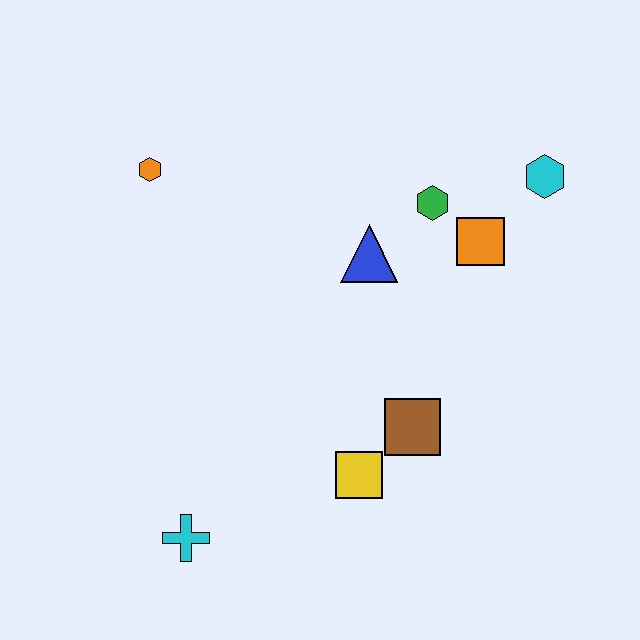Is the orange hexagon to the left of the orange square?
Yes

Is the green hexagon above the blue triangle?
Yes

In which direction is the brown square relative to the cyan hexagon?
The brown square is below the cyan hexagon.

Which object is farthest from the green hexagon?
The cyan cross is farthest from the green hexagon.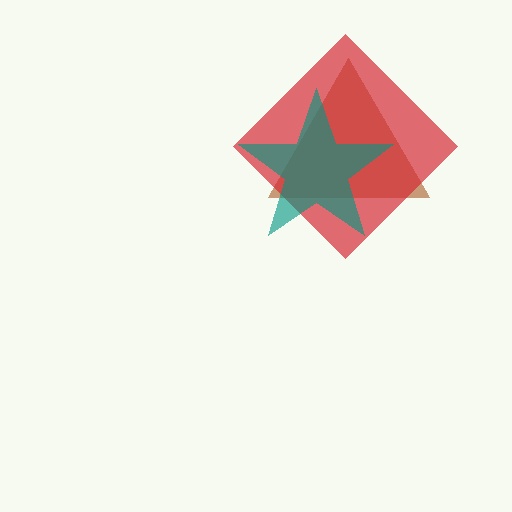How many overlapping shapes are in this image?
There are 3 overlapping shapes in the image.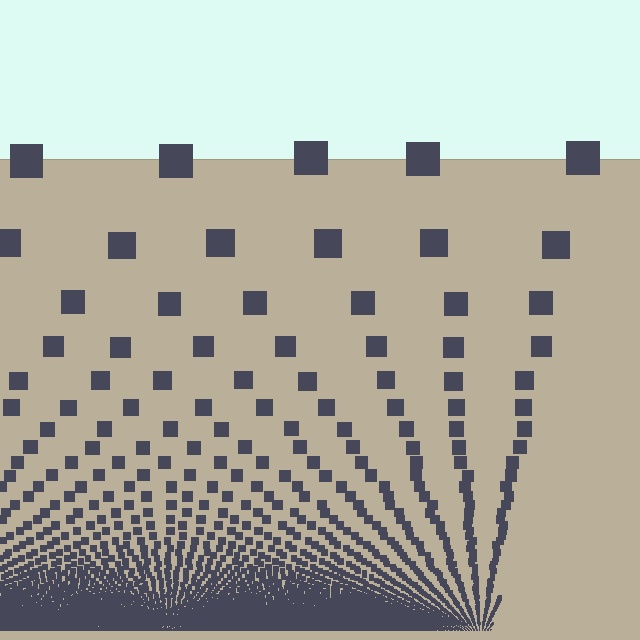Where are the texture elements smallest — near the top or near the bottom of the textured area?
Near the bottom.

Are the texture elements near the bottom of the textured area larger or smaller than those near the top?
Smaller. The gradient is inverted — elements near the bottom are smaller and denser.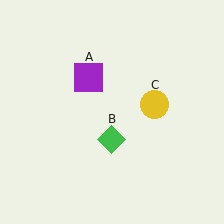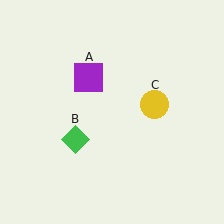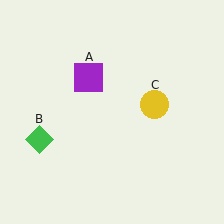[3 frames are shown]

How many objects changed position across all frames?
1 object changed position: green diamond (object B).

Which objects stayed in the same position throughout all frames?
Purple square (object A) and yellow circle (object C) remained stationary.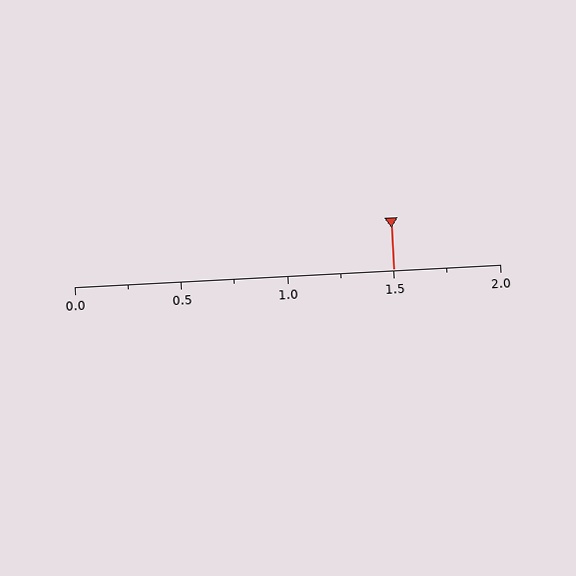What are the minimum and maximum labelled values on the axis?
The axis runs from 0.0 to 2.0.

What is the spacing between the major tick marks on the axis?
The major ticks are spaced 0.5 apart.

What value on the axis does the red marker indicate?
The marker indicates approximately 1.5.